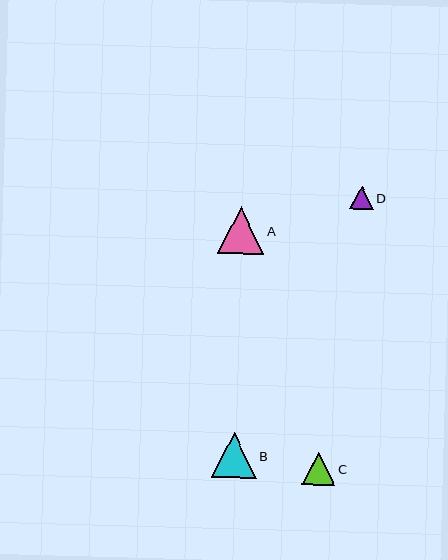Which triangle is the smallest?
Triangle D is the smallest with a size of approximately 23 pixels.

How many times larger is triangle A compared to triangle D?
Triangle A is approximately 2.0 times the size of triangle D.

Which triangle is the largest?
Triangle A is the largest with a size of approximately 47 pixels.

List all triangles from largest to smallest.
From largest to smallest: A, B, C, D.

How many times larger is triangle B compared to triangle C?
Triangle B is approximately 1.4 times the size of triangle C.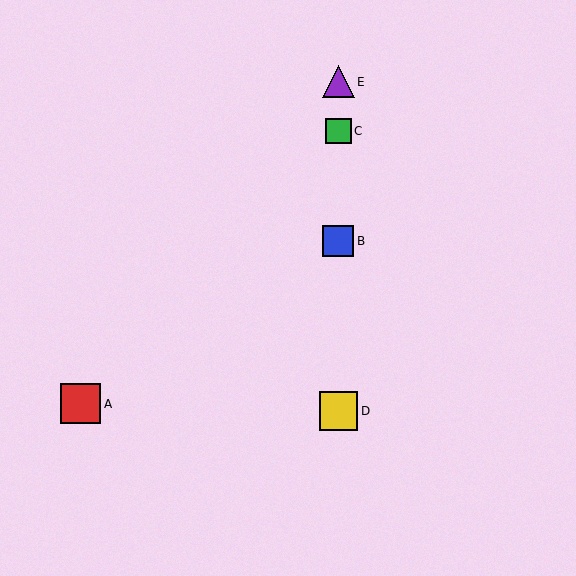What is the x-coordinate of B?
Object B is at x≈338.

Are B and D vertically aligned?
Yes, both are at x≈338.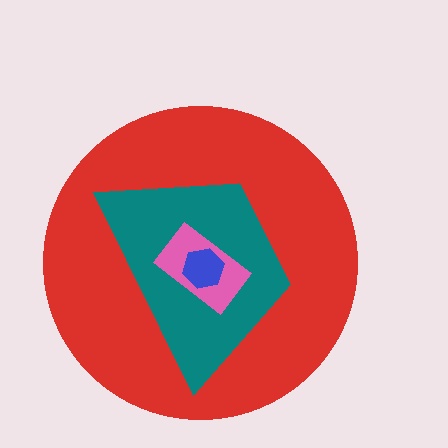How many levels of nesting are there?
4.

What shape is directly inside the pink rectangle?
The blue hexagon.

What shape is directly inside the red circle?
The teal trapezoid.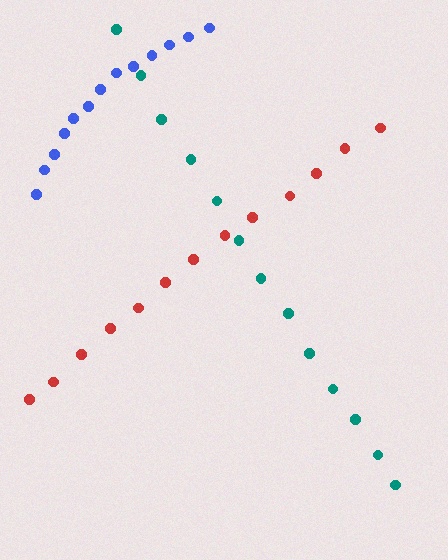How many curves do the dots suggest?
There are 3 distinct paths.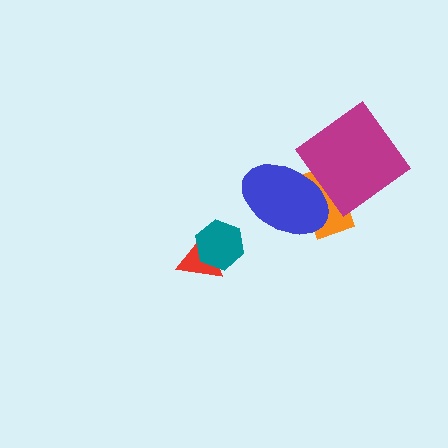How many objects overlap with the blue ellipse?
2 objects overlap with the blue ellipse.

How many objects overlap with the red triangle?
1 object overlaps with the red triangle.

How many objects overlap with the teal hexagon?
1 object overlaps with the teal hexagon.